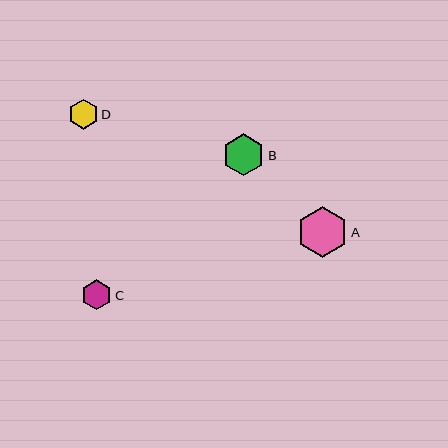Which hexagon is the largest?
Hexagon A is the largest with a size of approximately 51 pixels.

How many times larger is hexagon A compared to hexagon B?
Hexagon A is approximately 1.2 times the size of hexagon B.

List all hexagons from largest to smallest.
From largest to smallest: A, B, D, C.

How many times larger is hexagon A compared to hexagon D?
Hexagon A is approximately 1.7 times the size of hexagon D.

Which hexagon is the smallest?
Hexagon C is the smallest with a size of approximately 30 pixels.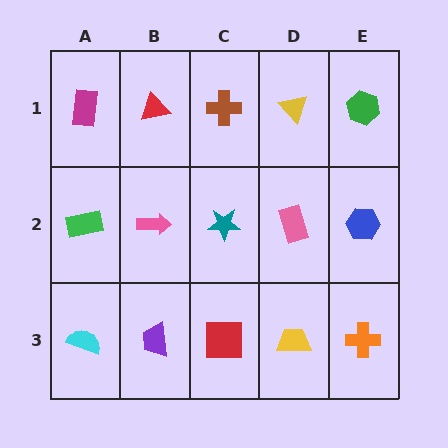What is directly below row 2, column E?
An orange cross.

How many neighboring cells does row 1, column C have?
3.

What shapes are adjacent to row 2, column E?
A green hexagon (row 1, column E), an orange cross (row 3, column E), a pink rectangle (row 2, column D).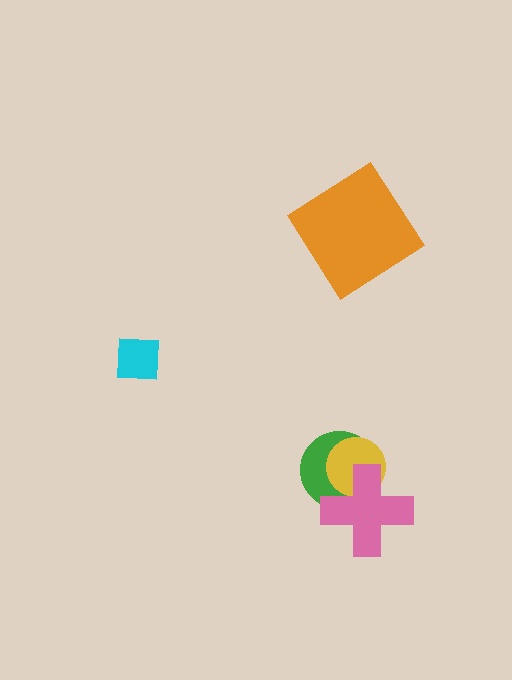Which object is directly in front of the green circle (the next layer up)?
The yellow circle is directly in front of the green circle.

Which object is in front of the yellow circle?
The pink cross is in front of the yellow circle.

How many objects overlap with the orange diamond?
0 objects overlap with the orange diamond.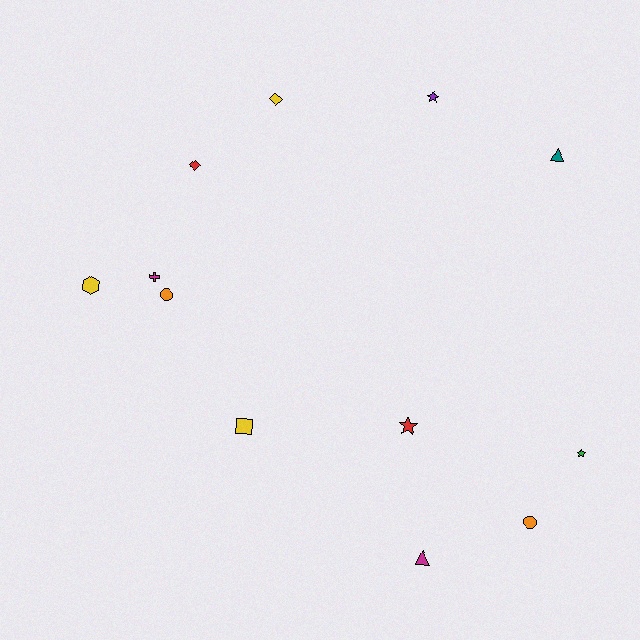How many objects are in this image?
There are 12 objects.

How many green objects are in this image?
There is 1 green object.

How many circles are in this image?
There are 2 circles.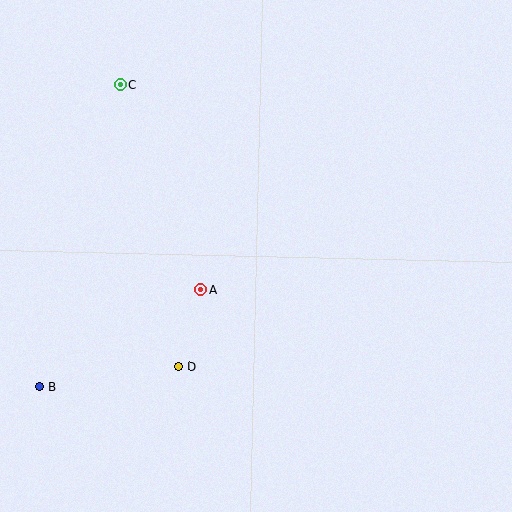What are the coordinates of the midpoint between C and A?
The midpoint between C and A is at (161, 187).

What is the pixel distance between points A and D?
The distance between A and D is 80 pixels.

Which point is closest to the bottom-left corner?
Point B is closest to the bottom-left corner.